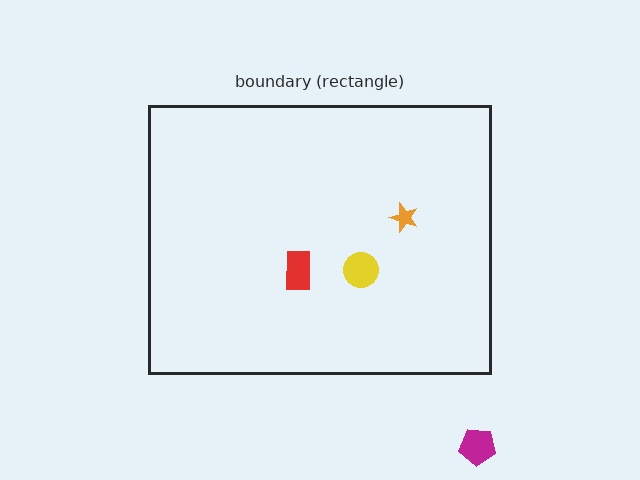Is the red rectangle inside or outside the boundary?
Inside.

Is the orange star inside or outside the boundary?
Inside.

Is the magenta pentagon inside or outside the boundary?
Outside.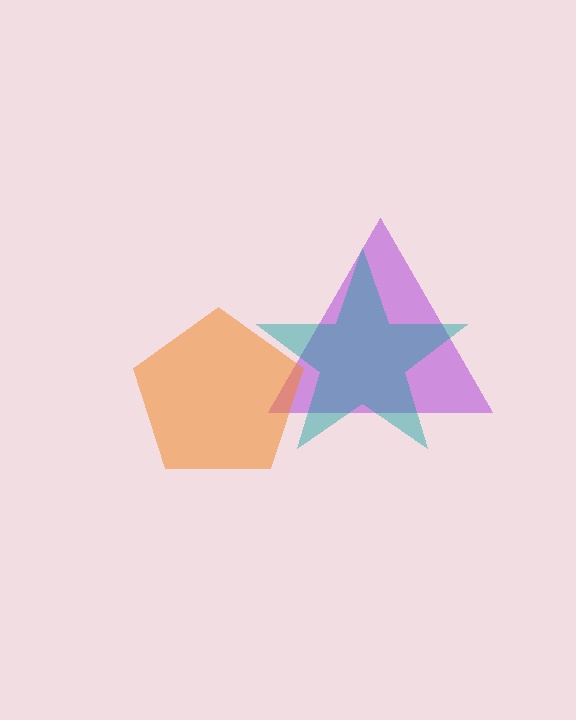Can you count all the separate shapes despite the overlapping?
Yes, there are 3 separate shapes.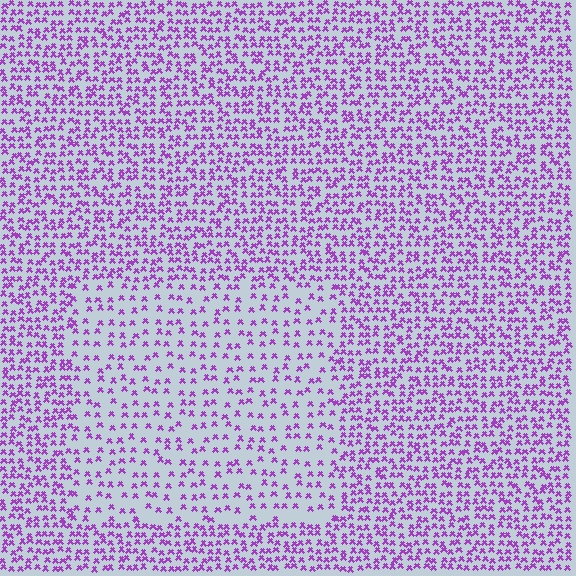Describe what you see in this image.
The image contains small purple elements arranged at two different densities. A rectangle-shaped region is visible where the elements are less densely packed than the surrounding area.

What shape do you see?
I see a rectangle.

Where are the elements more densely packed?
The elements are more densely packed outside the rectangle boundary.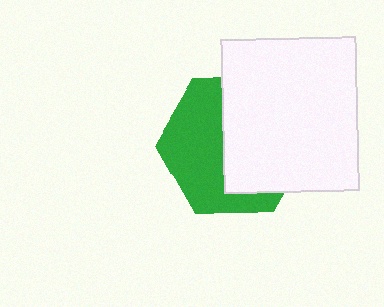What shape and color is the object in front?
The object in front is a white rectangle.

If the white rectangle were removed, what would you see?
You would see the complete green hexagon.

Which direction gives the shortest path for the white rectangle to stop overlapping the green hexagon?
Moving right gives the shortest separation.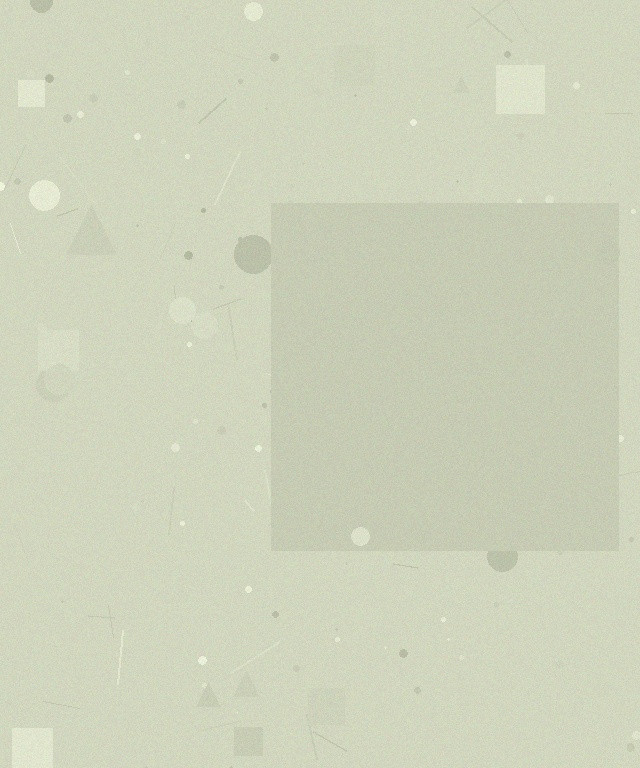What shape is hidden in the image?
A square is hidden in the image.